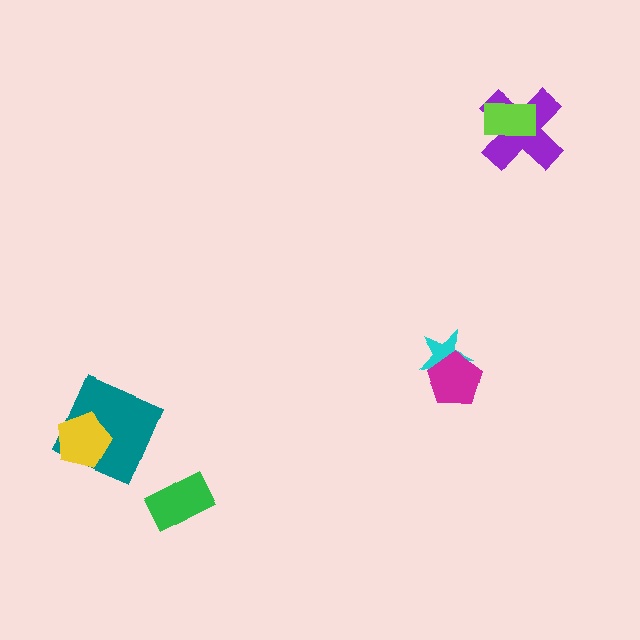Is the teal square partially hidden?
Yes, it is partially covered by another shape.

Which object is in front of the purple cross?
The lime rectangle is in front of the purple cross.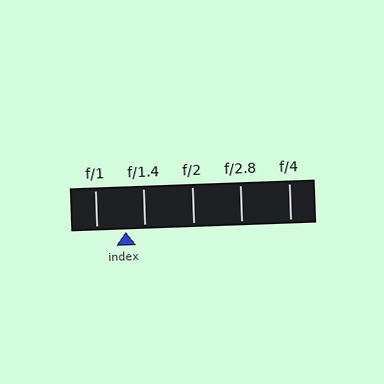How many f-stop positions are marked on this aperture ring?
There are 5 f-stop positions marked.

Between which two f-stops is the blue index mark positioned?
The index mark is between f/1 and f/1.4.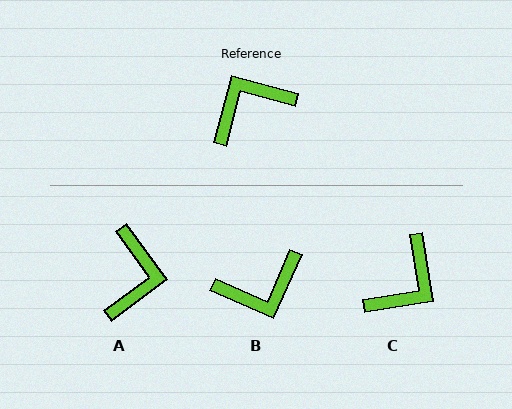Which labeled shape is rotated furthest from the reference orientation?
B, about 171 degrees away.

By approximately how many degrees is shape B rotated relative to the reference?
Approximately 171 degrees counter-clockwise.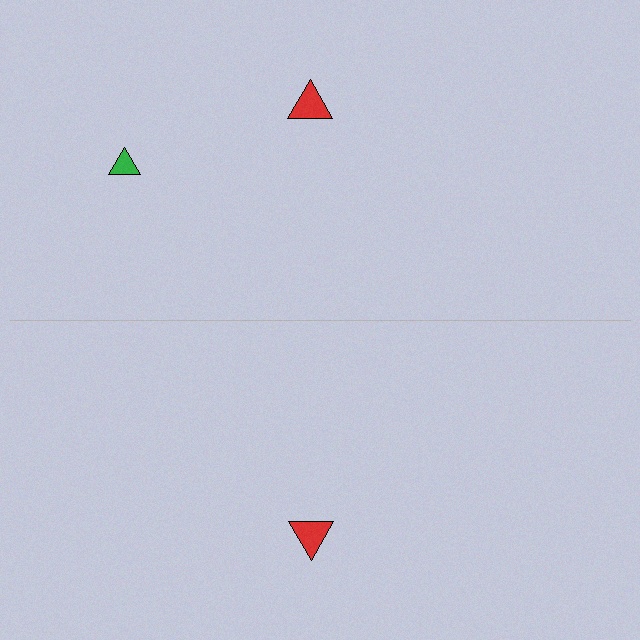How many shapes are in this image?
There are 3 shapes in this image.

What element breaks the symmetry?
A green triangle is missing from the bottom side.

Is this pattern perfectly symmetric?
No, the pattern is not perfectly symmetric. A green triangle is missing from the bottom side.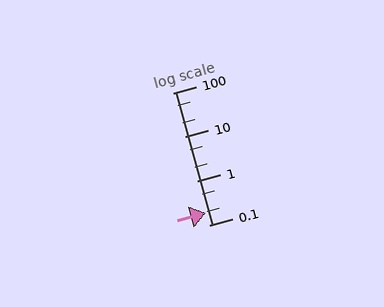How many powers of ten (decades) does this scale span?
The scale spans 3 decades, from 0.1 to 100.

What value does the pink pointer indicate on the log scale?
The pointer indicates approximately 0.19.